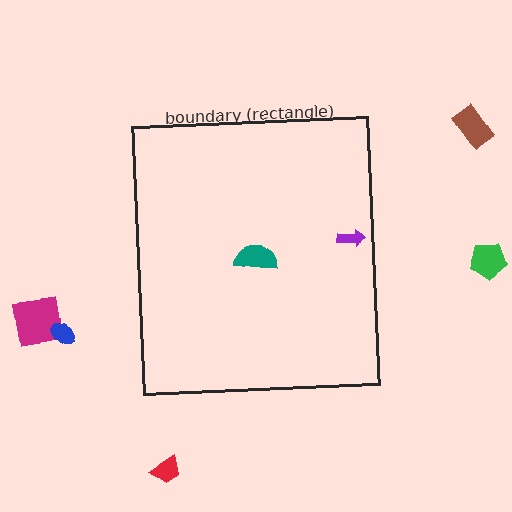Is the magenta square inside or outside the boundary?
Outside.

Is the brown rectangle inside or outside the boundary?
Outside.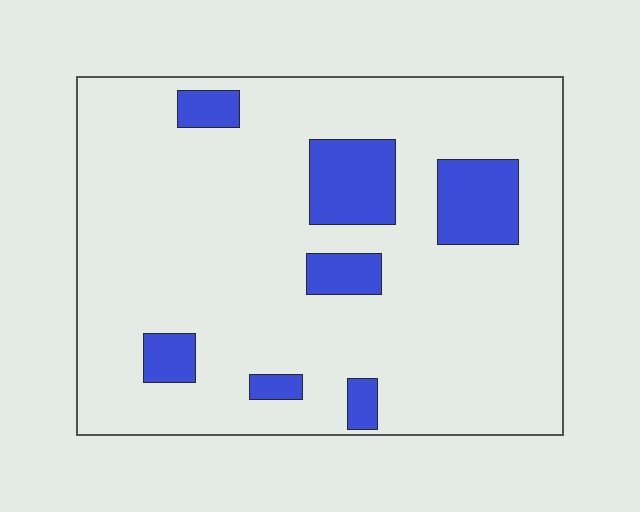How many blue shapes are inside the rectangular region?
7.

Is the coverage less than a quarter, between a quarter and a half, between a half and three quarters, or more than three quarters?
Less than a quarter.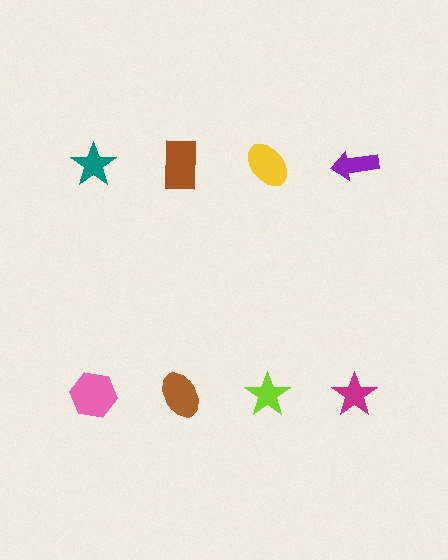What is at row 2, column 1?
A pink hexagon.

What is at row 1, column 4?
A purple arrow.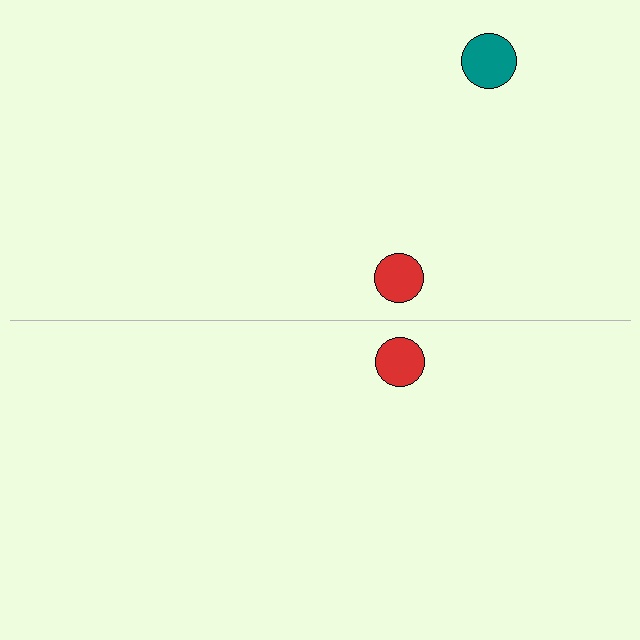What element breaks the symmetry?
A teal circle is missing from the bottom side.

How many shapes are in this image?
There are 3 shapes in this image.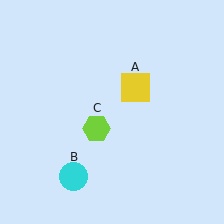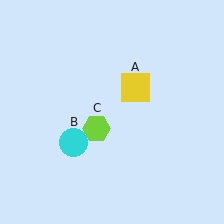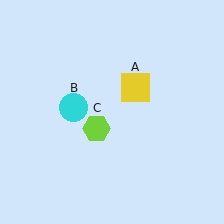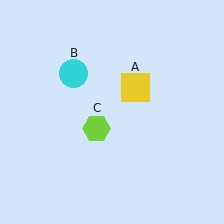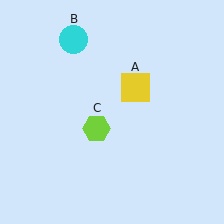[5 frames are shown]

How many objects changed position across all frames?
1 object changed position: cyan circle (object B).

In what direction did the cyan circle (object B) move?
The cyan circle (object B) moved up.